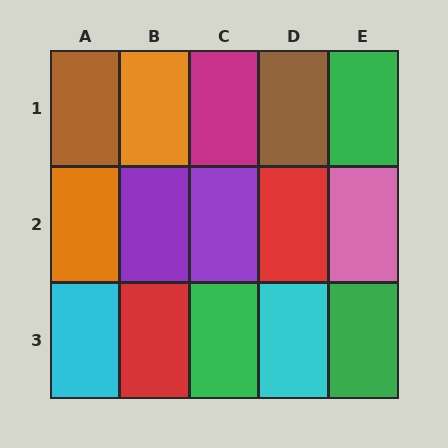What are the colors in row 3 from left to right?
Cyan, red, green, cyan, green.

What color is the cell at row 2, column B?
Purple.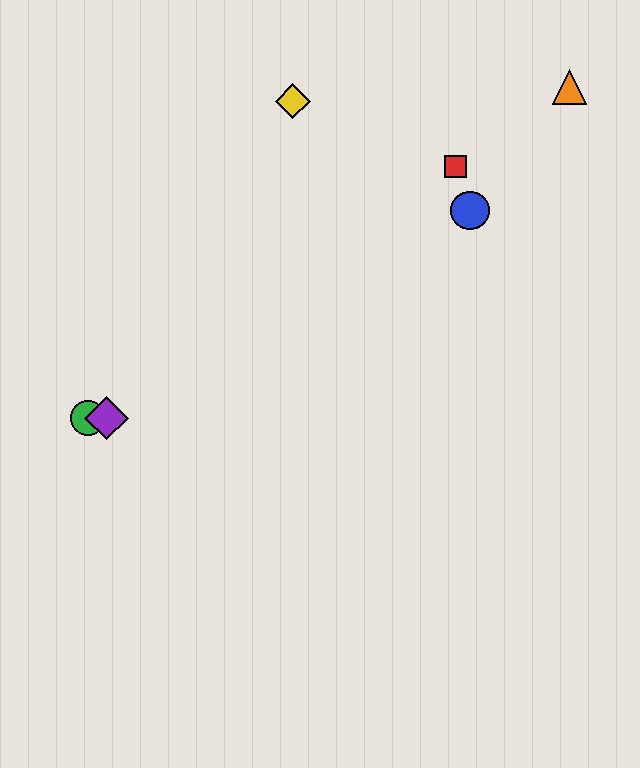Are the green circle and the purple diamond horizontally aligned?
Yes, both are at y≈418.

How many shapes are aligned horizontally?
2 shapes (the green circle, the purple diamond) are aligned horizontally.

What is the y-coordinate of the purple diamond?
The purple diamond is at y≈418.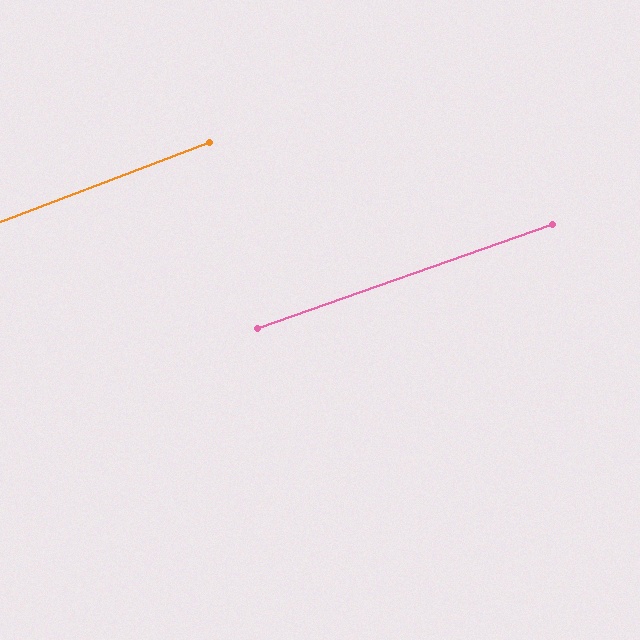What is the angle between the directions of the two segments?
Approximately 2 degrees.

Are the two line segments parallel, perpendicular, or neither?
Parallel — their directions differ by only 1.6°.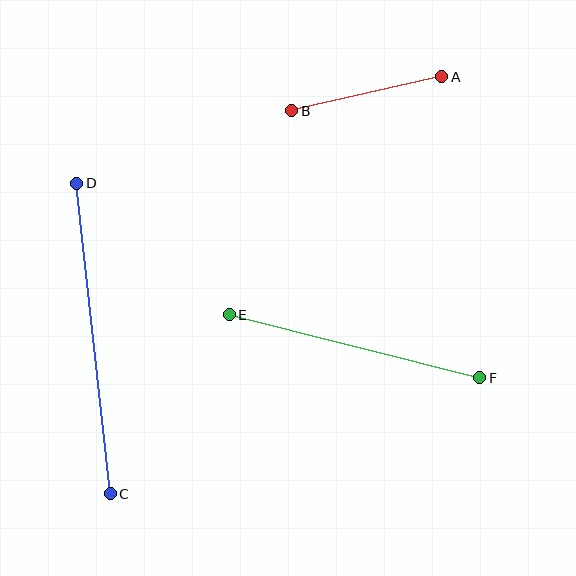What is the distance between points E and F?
The distance is approximately 258 pixels.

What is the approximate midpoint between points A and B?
The midpoint is at approximately (367, 94) pixels.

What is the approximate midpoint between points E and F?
The midpoint is at approximately (355, 346) pixels.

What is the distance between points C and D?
The distance is approximately 312 pixels.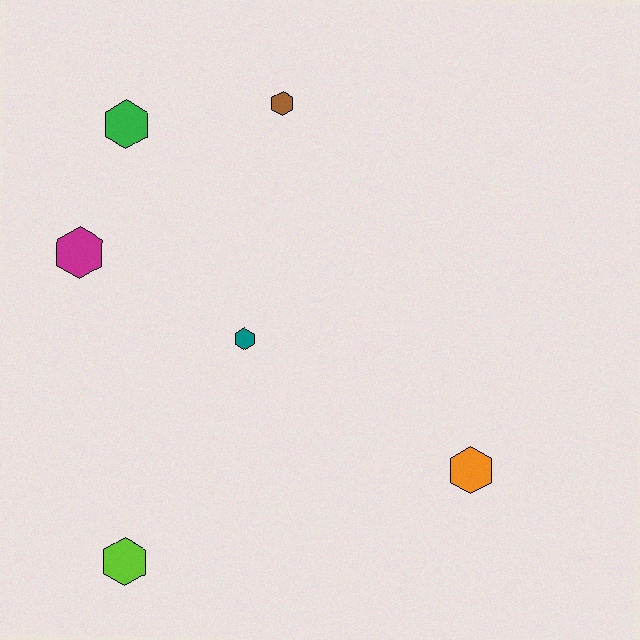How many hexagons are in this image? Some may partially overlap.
There are 6 hexagons.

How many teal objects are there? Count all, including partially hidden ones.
There is 1 teal object.